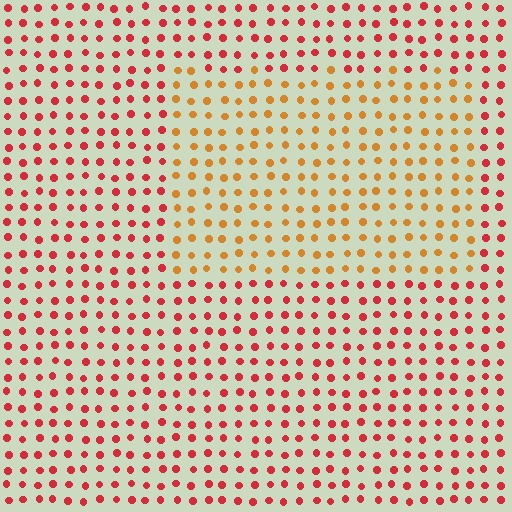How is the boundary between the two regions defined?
The boundary is defined purely by a slight shift in hue (about 39 degrees). Spacing, size, and orientation are identical on both sides.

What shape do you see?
I see a rectangle.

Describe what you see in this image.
The image is filled with small red elements in a uniform arrangement. A rectangle-shaped region is visible where the elements are tinted to a slightly different hue, forming a subtle color boundary.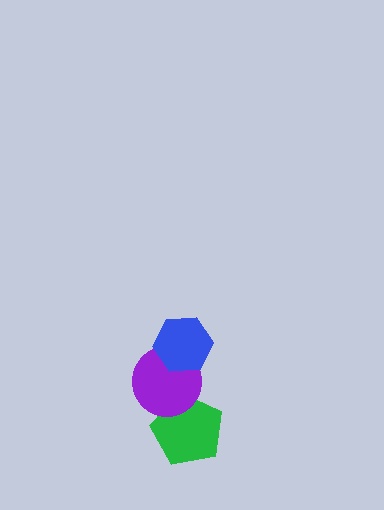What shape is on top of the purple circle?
The blue hexagon is on top of the purple circle.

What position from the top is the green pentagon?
The green pentagon is 3rd from the top.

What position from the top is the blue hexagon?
The blue hexagon is 1st from the top.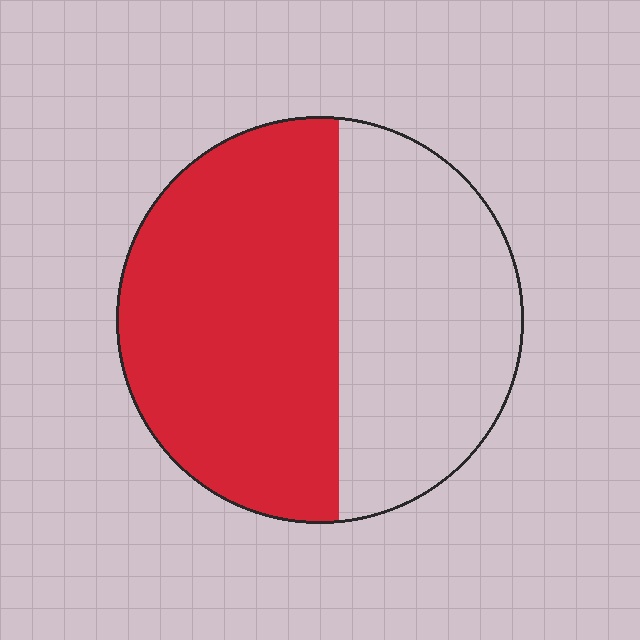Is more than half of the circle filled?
Yes.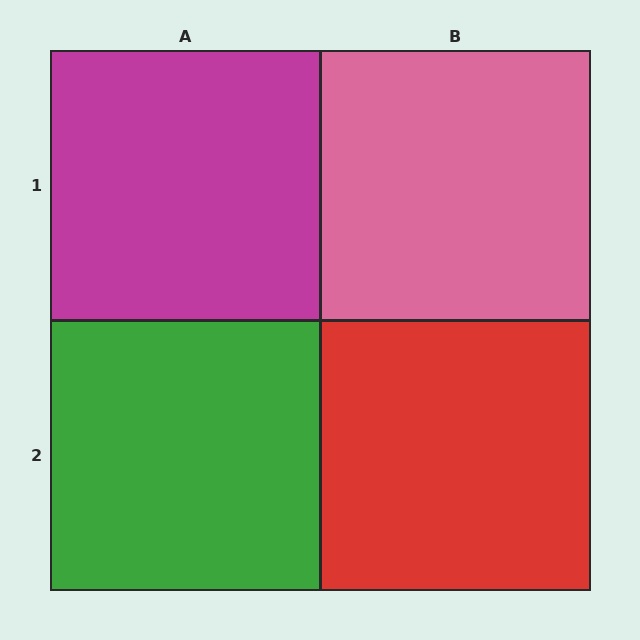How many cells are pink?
1 cell is pink.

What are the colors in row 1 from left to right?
Magenta, pink.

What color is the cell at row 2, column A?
Green.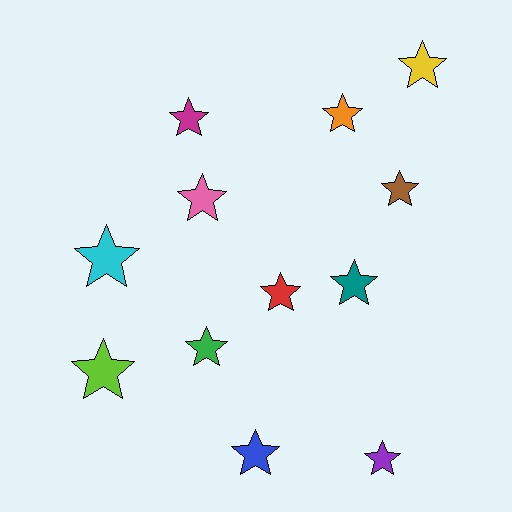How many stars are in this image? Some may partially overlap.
There are 12 stars.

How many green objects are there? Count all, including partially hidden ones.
There is 1 green object.